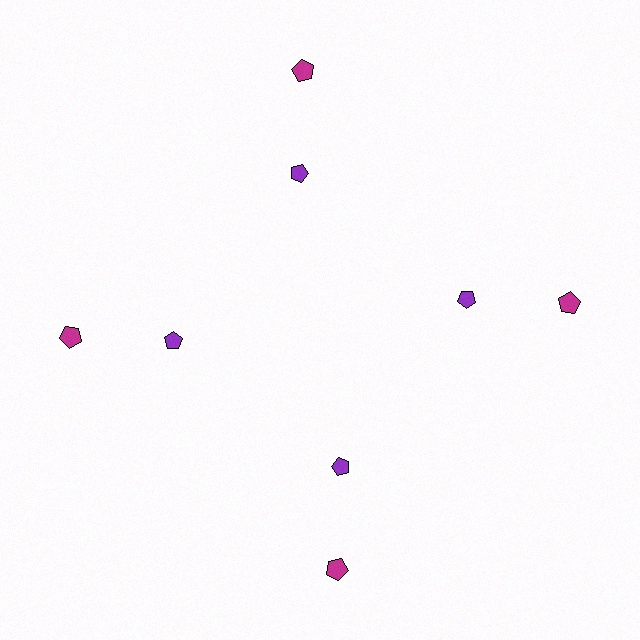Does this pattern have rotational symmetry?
Yes, this pattern has 4-fold rotational symmetry. It looks the same after rotating 90 degrees around the center.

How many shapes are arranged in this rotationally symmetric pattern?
There are 8 shapes, arranged in 4 groups of 2.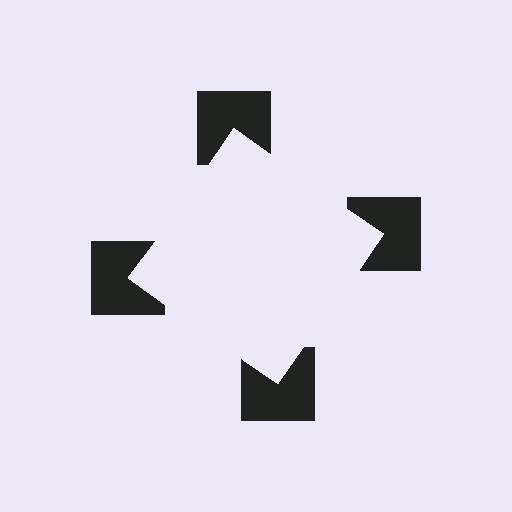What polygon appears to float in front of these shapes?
An illusory square — its edges are inferred from the aligned wedge cuts in the notched squares, not physically drawn.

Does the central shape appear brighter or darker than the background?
It typically appears slightly brighter than the background, even though no actual brightness change is drawn.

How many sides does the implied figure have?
4 sides.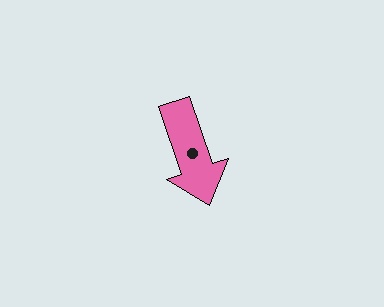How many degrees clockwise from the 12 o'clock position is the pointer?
Approximately 161 degrees.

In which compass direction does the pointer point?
South.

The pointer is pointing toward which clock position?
Roughly 5 o'clock.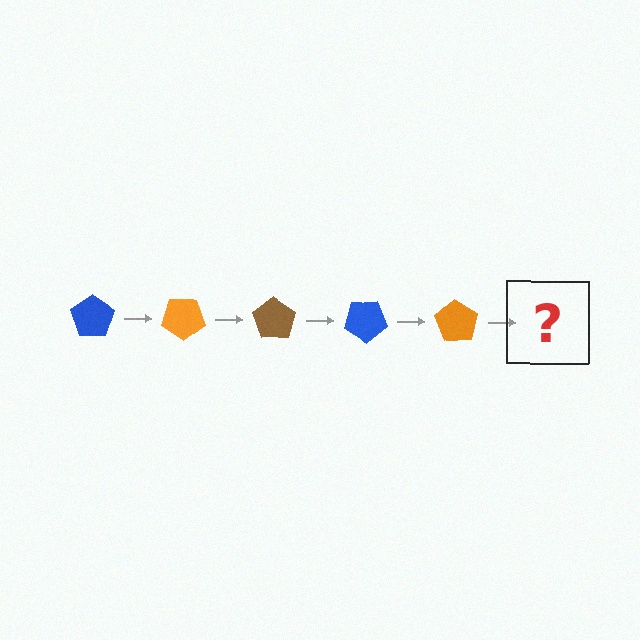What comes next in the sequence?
The next element should be a brown pentagon, rotated 175 degrees from the start.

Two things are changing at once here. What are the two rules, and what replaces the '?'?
The two rules are that it rotates 35 degrees each step and the color cycles through blue, orange, and brown. The '?' should be a brown pentagon, rotated 175 degrees from the start.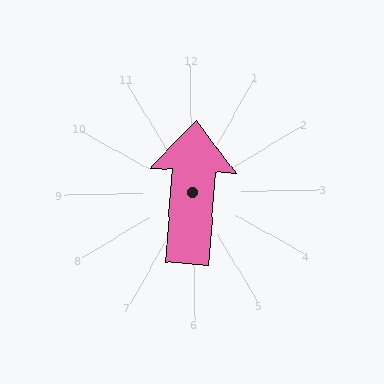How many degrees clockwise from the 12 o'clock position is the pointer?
Approximately 5 degrees.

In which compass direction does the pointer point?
North.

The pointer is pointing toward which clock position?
Roughly 12 o'clock.